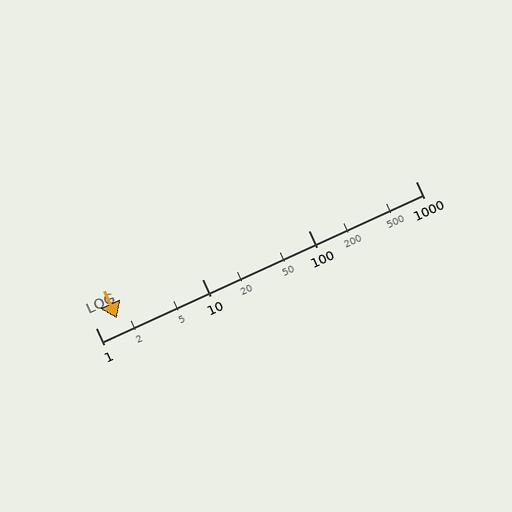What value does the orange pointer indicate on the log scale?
The pointer indicates approximately 1.6.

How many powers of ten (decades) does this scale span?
The scale spans 3 decades, from 1 to 1000.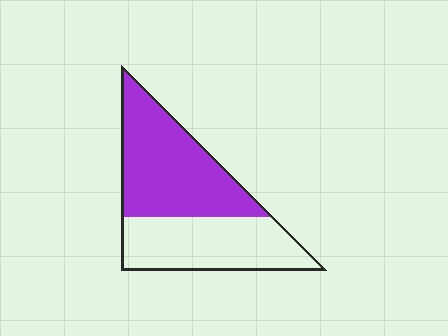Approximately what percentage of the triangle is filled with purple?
Approximately 55%.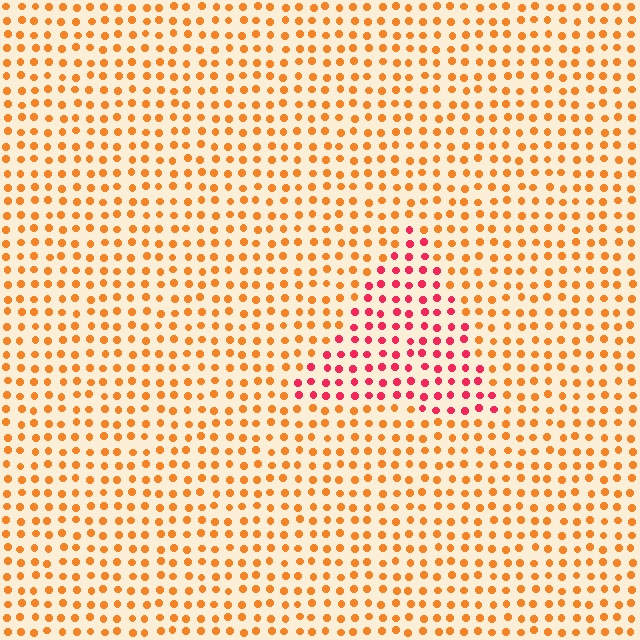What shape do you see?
I see a triangle.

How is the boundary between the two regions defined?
The boundary is defined purely by a slight shift in hue (about 42 degrees). Spacing, size, and orientation are identical on both sides.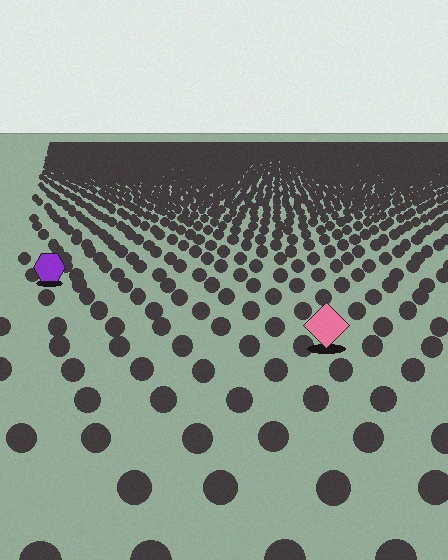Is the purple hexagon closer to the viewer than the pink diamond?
No. The pink diamond is closer — you can tell from the texture gradient: the ground texture is coarser near it.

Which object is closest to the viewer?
The pink diamond is closest. The texture marks near it are larger and more spread out.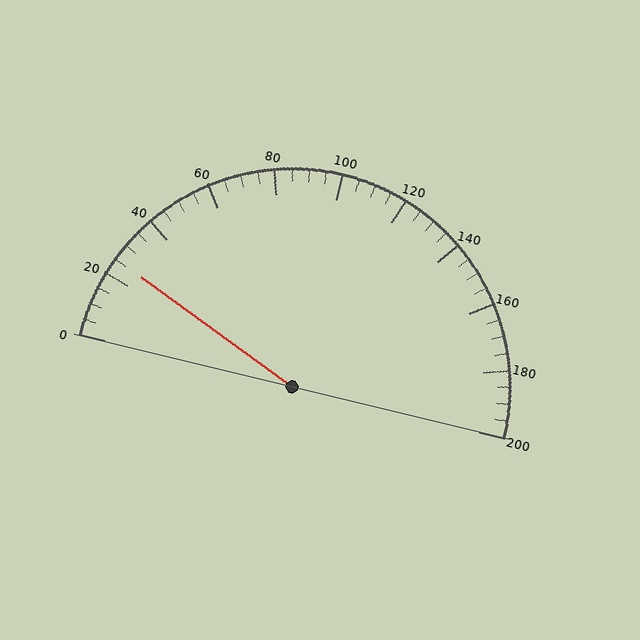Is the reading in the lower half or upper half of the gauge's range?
The reading is in the lower half of the range (0 to 200).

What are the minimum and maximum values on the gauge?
The gauge ranges from 0 to 200.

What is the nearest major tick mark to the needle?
The nearest major tick mark is 20.